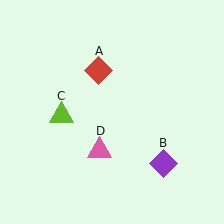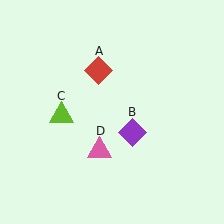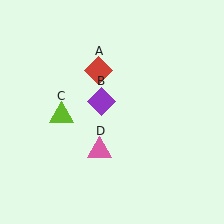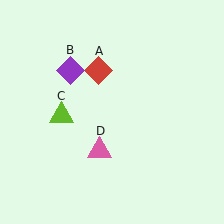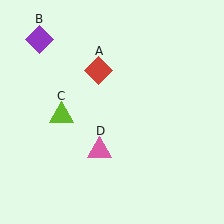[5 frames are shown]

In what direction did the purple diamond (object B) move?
The purple diamond (object B) moved up and to the left.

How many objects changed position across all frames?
1 object changed position: purple diamond (object B).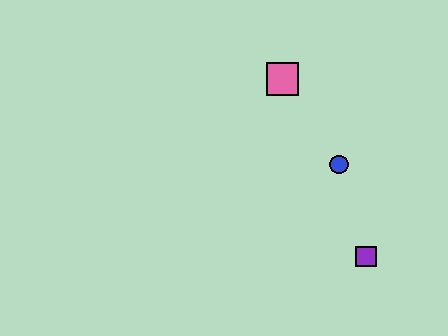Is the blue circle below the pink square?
Yes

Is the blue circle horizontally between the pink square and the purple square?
Yes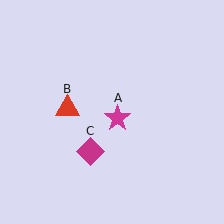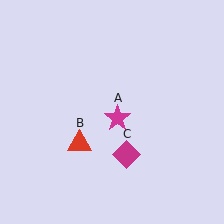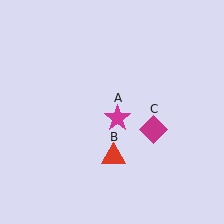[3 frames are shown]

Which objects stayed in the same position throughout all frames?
Magenta star (object A) remained stationary.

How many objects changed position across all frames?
2 objects changed position: red triangle (object B), magenta diamond (object C).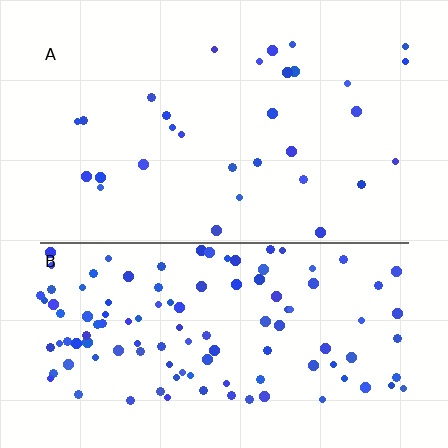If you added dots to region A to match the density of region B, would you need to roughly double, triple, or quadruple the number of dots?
Approximately quadruple.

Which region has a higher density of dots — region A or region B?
B (the bottom).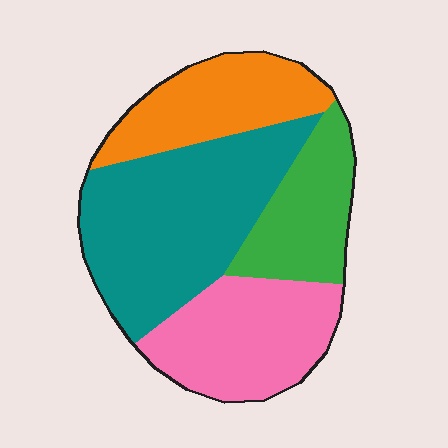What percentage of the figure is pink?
Pink covers 25% of the figure.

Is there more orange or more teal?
Teal.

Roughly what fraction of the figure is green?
Green takes up about one sixth (1/6) of the figure.